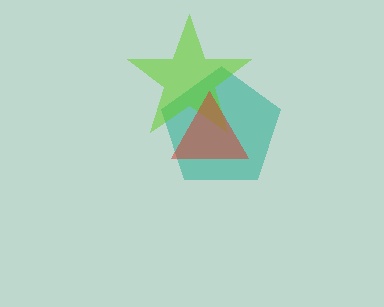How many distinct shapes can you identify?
There are 3 distinct shapes: a teal pentagon, a lime star, a red triangle.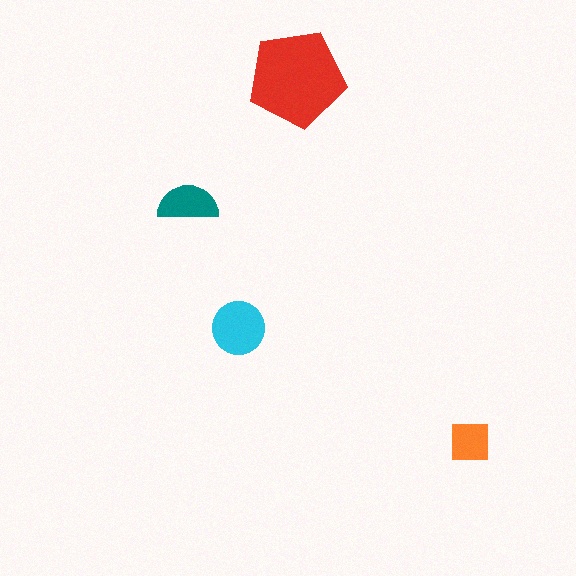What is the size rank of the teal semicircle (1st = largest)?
3rd.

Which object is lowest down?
The orange square is bottommost.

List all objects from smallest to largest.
The orange square, the teal semicircle, the cyan circle, the red pentagon.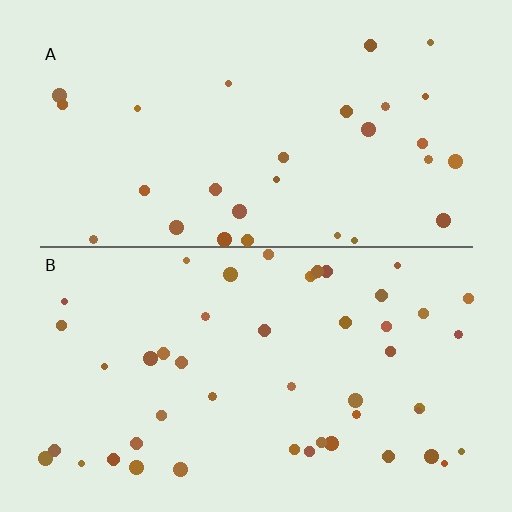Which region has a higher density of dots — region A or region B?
B (the bottom).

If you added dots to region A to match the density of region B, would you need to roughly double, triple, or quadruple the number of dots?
Approximately double.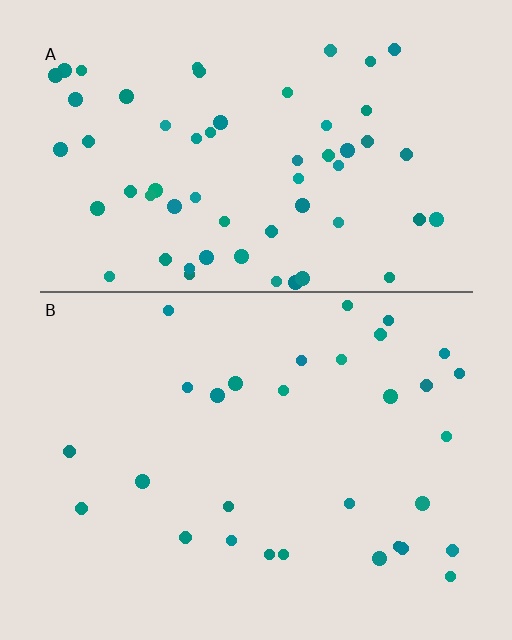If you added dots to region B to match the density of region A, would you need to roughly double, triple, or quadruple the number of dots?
Approximately double.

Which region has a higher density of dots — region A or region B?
A (the top).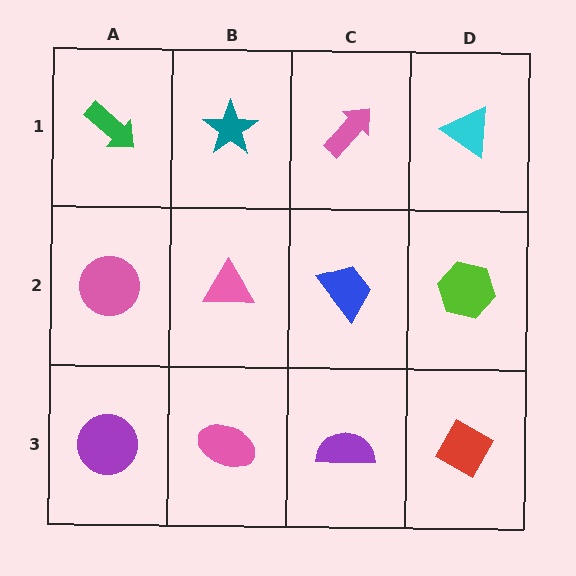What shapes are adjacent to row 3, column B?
A pink triangle (row 2, column B), a purple circle (row 3, column A), a purple semicircle (row 3, column C).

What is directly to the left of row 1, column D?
A pink arrow.